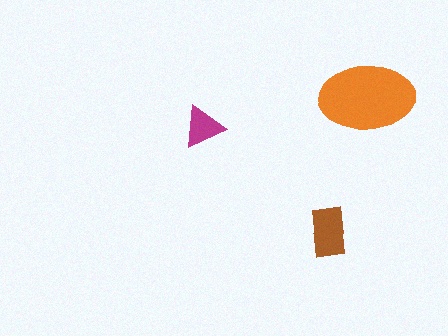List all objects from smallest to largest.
The magenta triangle, the brown rectangle, the orange ellipse.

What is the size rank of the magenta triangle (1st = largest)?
3rd.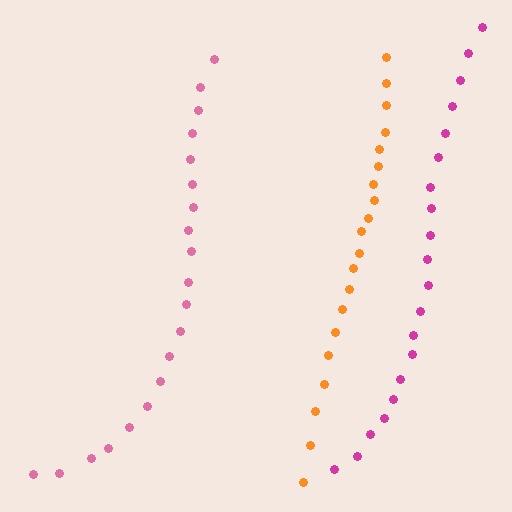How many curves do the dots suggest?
There are 3 distinct paths.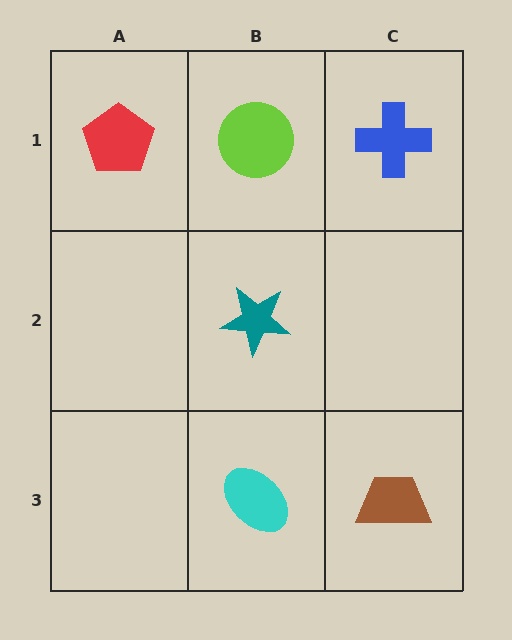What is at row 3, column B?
A cyan ellipse.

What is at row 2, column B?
A teal star.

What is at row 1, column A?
A red pentagon.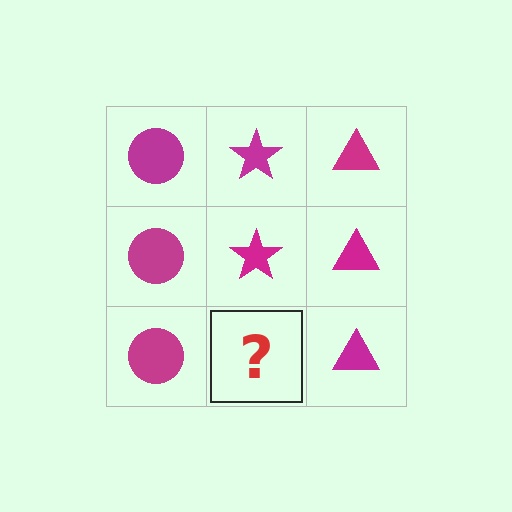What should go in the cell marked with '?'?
The missing cell should contain a magenta star.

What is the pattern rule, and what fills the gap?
The rule is that each column has a consistent shape. The gap should be filled with a magenta star.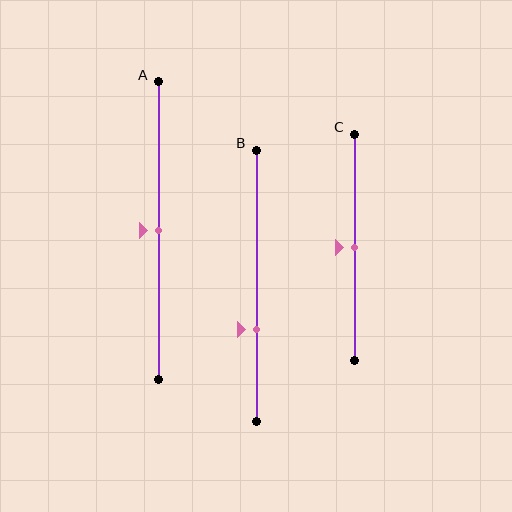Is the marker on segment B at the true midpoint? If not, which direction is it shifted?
No, the marker on segment B is shifted downward by about 16% of the segment length.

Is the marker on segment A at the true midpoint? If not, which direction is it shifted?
Yes, the marker on segment A is at the true midpoint.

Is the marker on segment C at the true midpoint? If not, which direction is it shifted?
Yes, the marker on segment C is at the true midpoint.